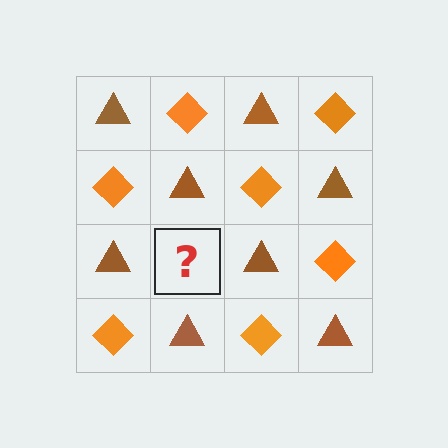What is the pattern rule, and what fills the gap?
The rule is that it alternates brown triangle and orange diamond in a checkerboard pattern. The gap should be filled with an orange diamond.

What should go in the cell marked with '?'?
The missing cell should contain an orange diamond.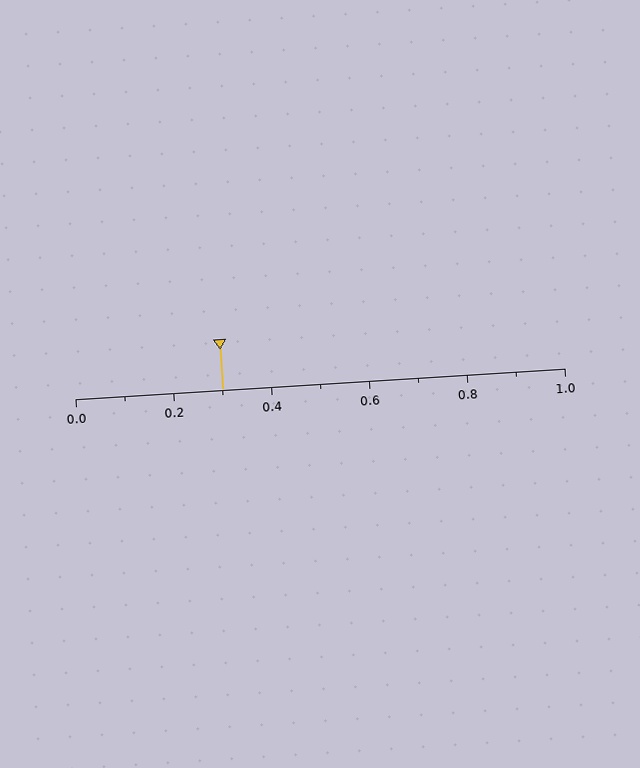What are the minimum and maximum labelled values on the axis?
The axis runs from 0.0 to 1.0.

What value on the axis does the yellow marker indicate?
The marker indicates approximately 0.3.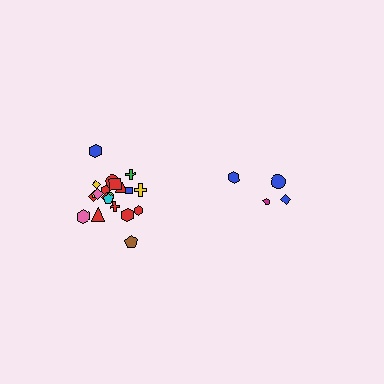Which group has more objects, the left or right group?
The left group.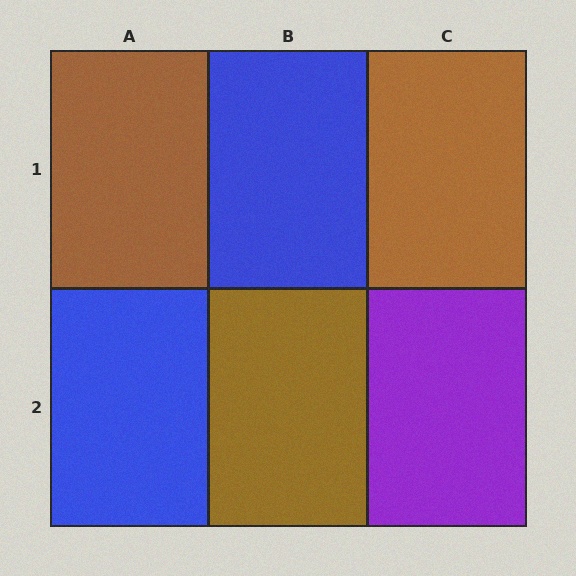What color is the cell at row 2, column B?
Brown.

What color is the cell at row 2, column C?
Purple.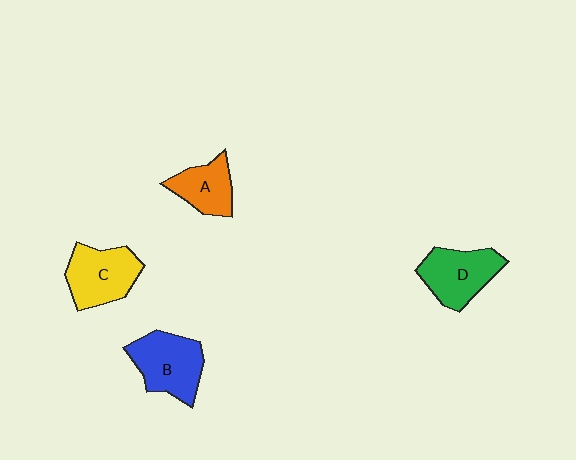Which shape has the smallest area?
Shape A (orange).